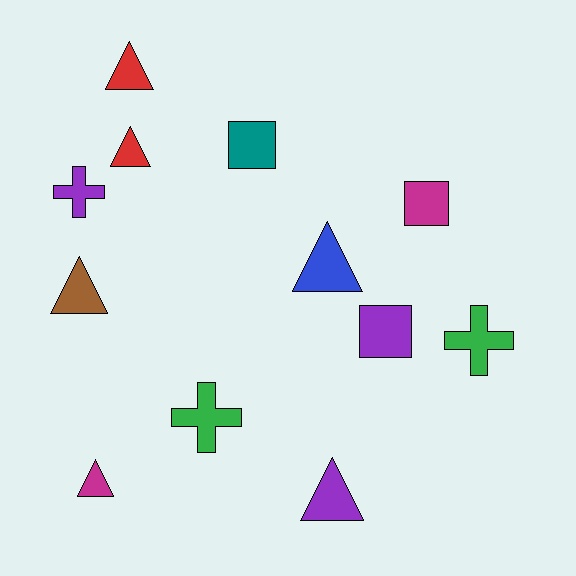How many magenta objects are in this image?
There are 2 magenta objects.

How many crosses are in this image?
There are 3 crosses.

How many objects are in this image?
There are 12 objects.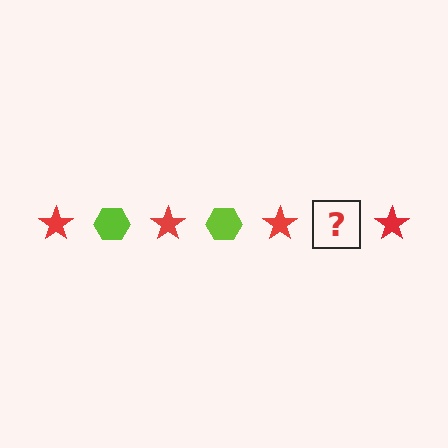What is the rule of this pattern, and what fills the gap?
The rule is that the pattern alternates between red star and lime hexagon. The gap should be filled with a lime hexagon.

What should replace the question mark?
The question mark should be replaced with a lime hexagon.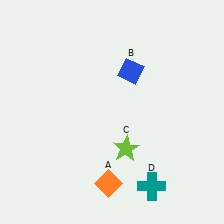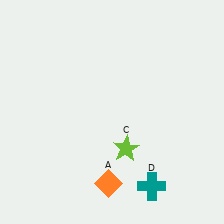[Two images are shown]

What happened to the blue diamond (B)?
The blue diamond (B) was removed in Image 2. It was in the top-right area of Image 1.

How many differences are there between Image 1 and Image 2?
There is 1 difference between the two images.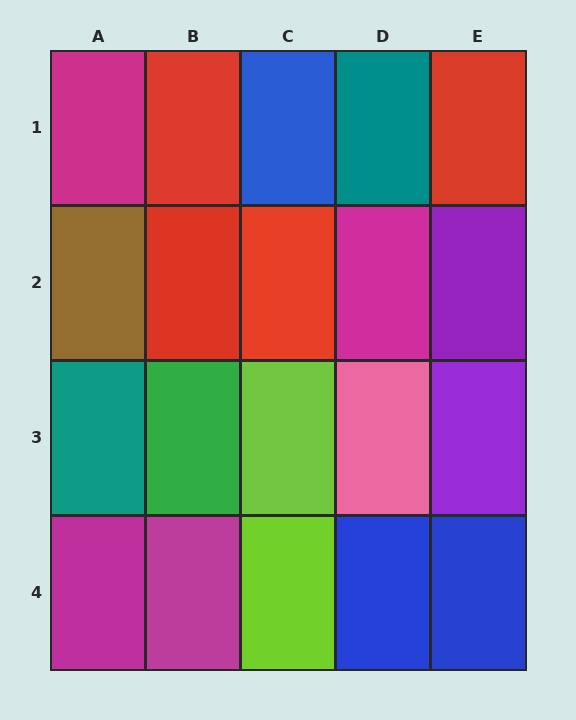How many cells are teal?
2 cells are teal.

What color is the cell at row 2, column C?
Red.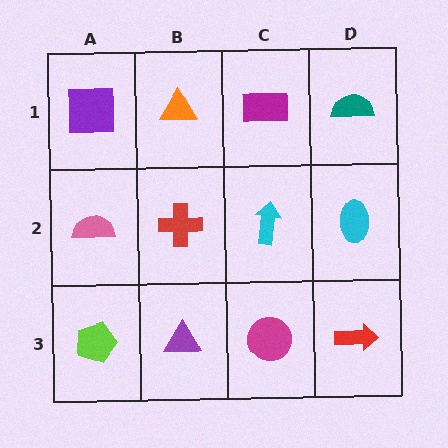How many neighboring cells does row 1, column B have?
3.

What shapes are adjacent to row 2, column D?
A teal semicircle (row 1, column D), a red arrow (row 3, column D), a cyan arrow (row 2, column C).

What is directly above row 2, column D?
A teal semicircle.